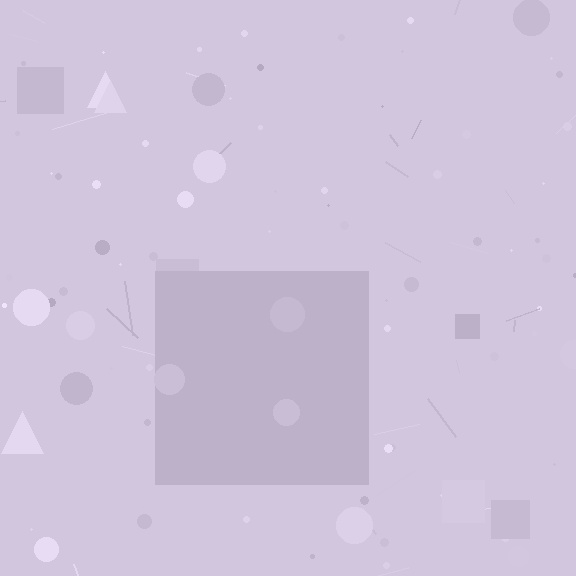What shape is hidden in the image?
A square is hidden in the image.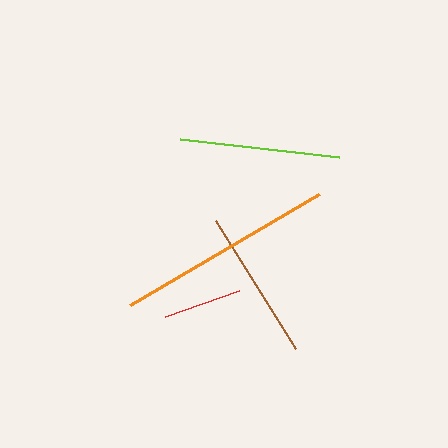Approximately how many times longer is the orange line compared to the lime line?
The orange line is approximately 1.4 times the length of the lime line.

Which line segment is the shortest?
The red line is the shortest at approximately 79 pixels.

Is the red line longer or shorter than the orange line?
The orange line is longer than the red line.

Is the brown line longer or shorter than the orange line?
The orange line is longer than the brown line.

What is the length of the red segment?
The red segment is approximately 79 pixels long.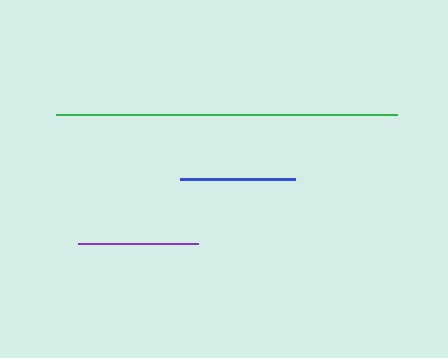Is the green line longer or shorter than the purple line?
The green line is longer than the purple line.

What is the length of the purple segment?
The purple segment is approximately 120 pixels long.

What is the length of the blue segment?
The blue segment is approximately 115 pixels long.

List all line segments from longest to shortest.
From longest to shortest: green, purple, blue.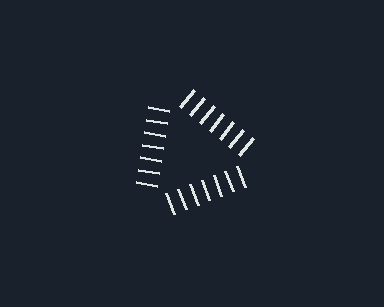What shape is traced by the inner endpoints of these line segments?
An illusory triangle — the line segments terminate on its edges but no continuous stroke is drawn.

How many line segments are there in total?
21 — 7 along each of the 3 edges.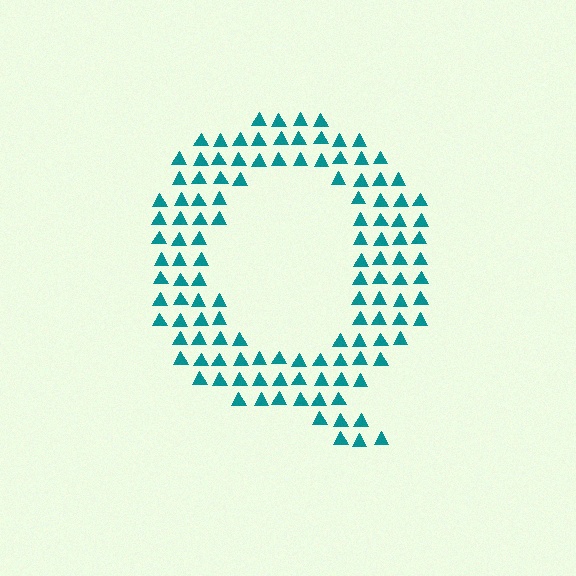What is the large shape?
The large shape is the letter Q.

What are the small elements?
The small elements are triangles.